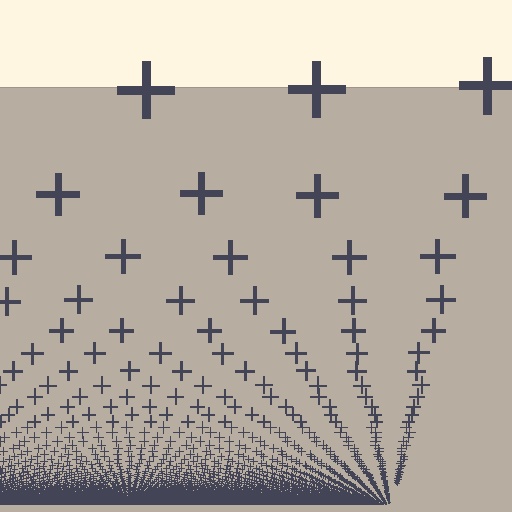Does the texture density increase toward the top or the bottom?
Density increases toward the bottom.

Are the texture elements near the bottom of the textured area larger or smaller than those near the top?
Smaller. The gradient is inverted — elements near the bottom are smaller and denser.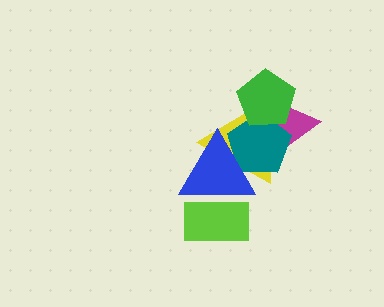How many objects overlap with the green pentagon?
3 objects overlap with the green pentagon.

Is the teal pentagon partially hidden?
Yes, it is partially covered by another shape.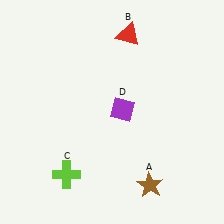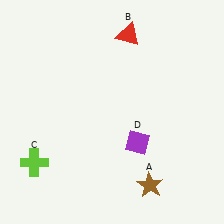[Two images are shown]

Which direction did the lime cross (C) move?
The lime cross (C) moved left.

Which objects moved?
The objects that moved are: the lime cross (C), the purple diamond (D).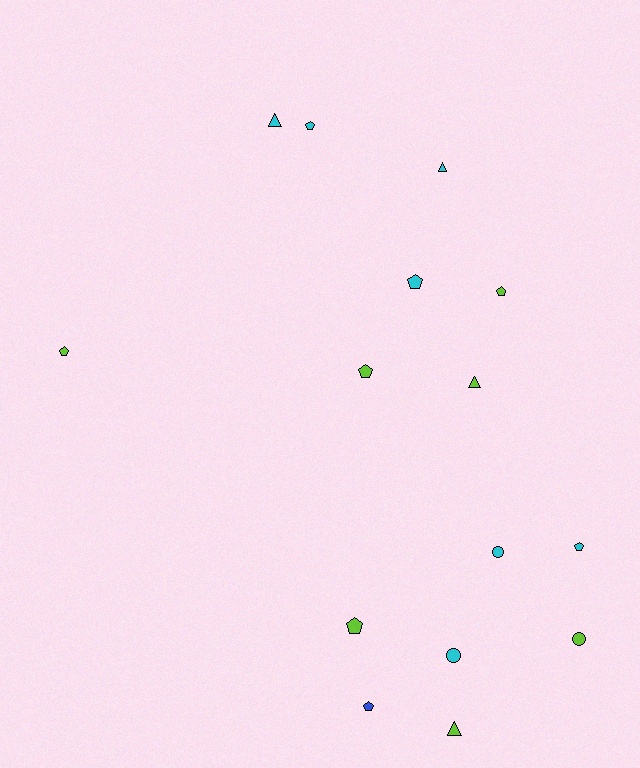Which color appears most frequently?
Lime, with 7 objects.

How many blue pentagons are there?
There is 1 blue pentagon.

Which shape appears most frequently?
Pentagon, with 8 objects.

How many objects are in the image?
There are 15 objects.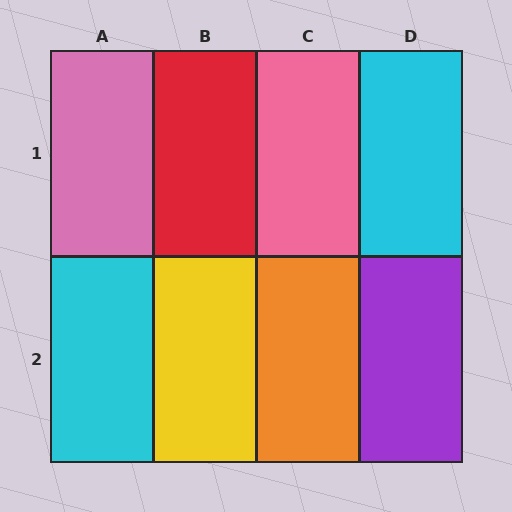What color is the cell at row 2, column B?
Yellow.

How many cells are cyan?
2 cells are cyan.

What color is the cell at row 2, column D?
Purple.